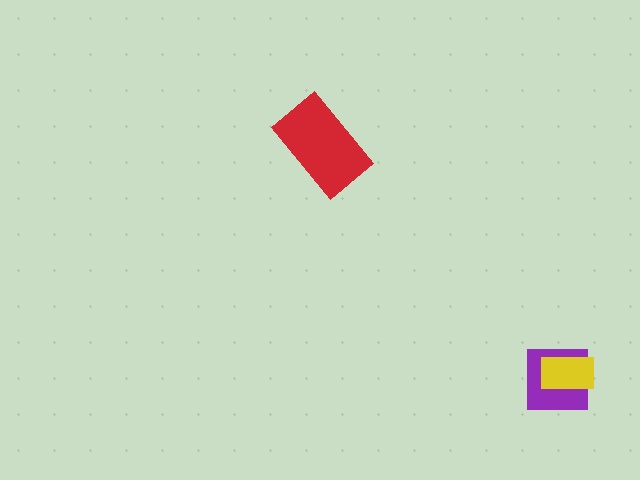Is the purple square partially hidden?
Yes, it is partially covered by another shape.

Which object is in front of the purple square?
The yellow rectangle is in front of the purple square.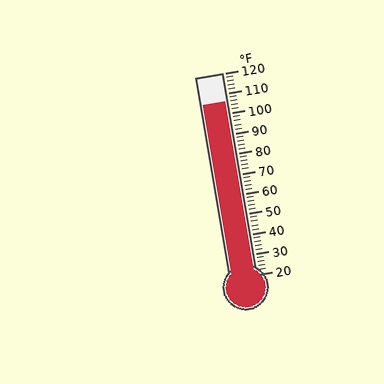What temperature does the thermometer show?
The thermometer shows approximately 106°F.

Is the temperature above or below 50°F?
The temperature is above 50°F.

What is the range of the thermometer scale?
The thermometer scale ranges from 20°F to 120°F.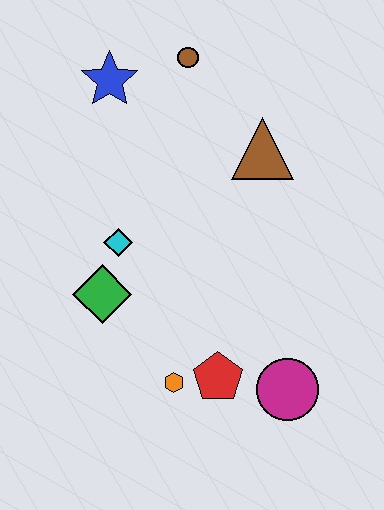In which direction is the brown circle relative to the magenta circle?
The brown circle is above the magenta circle.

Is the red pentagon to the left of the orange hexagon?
No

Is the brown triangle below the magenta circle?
No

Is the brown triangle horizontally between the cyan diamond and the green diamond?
No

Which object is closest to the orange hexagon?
The red pentagon is closest to the orange hexagon.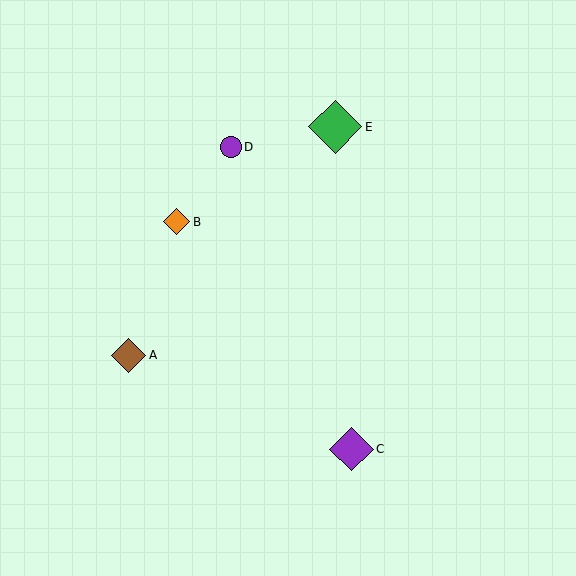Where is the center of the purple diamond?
The center of the purple diamond is at (352, 449).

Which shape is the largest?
The green diamond (labeled E) is the largest.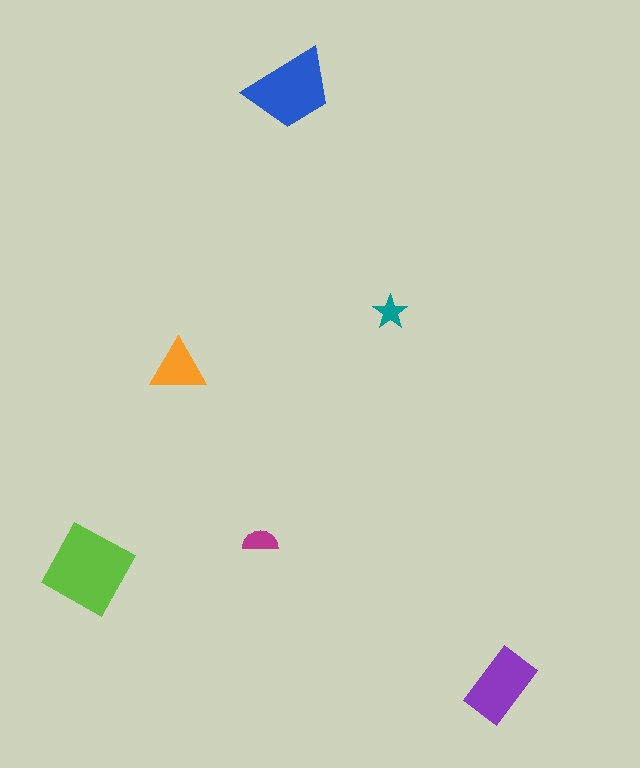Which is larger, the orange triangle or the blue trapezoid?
The blue trapezoid.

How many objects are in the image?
There are 6 objects in the image.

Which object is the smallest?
The teal star.